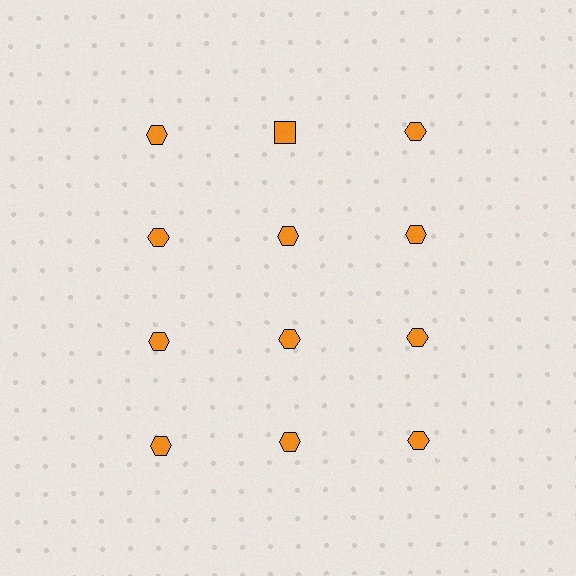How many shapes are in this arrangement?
There are 12 shapes arranged in a grid pattern.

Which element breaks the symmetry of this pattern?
The orange square in the top row, second from left column breaks the symmetry. All other shapes are orange hexagons.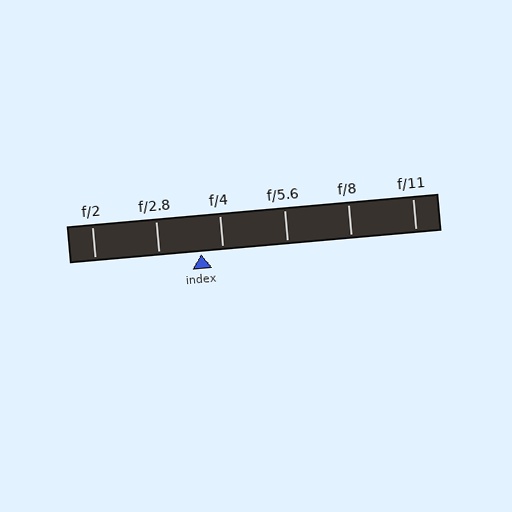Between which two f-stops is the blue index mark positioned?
The index mark is between f/2.8 and f/4.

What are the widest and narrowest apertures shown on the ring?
The widest aperture shown is f/2 and the narrowest is f/11.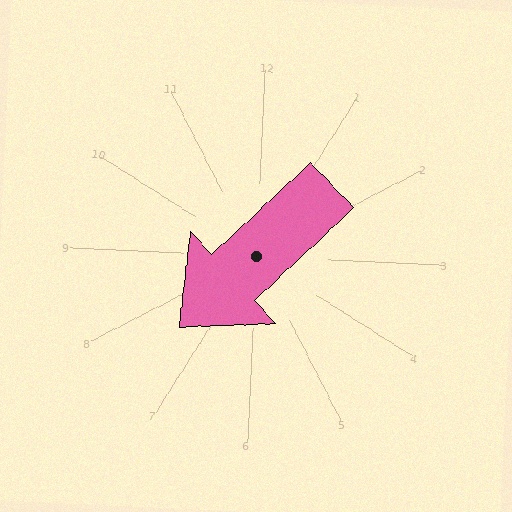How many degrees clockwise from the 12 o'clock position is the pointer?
Approximately 225 degrees.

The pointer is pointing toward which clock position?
Roughly 7 o'clock.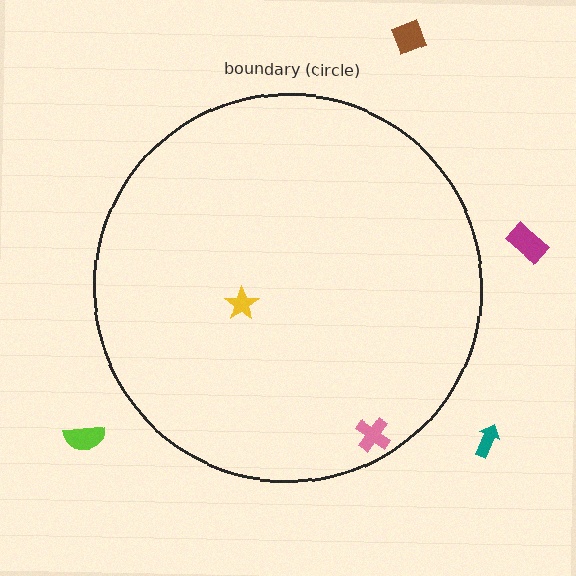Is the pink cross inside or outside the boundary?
Inside.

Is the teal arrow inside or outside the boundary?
Outside.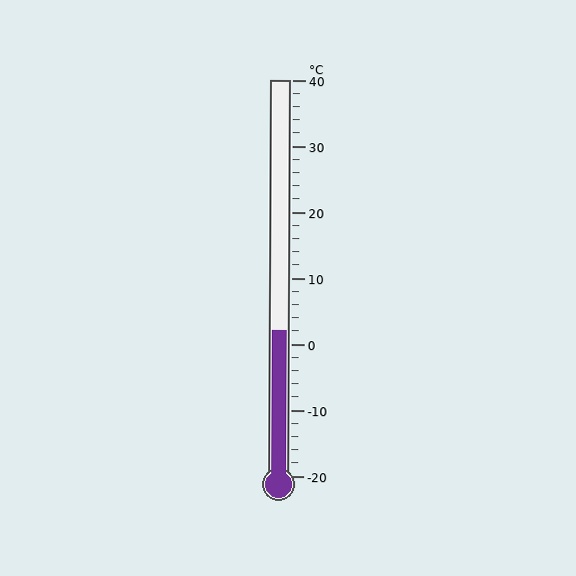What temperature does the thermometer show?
The thermometer shows approximately 2°C.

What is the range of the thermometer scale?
The thermometer scale ranges from -20°C to 40°C.